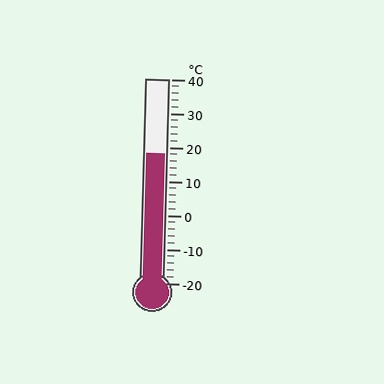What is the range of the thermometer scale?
The thermometer scale ranges from -20°C to 40°C.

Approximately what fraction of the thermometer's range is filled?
The thermometer is filled to approximately 65% of its range.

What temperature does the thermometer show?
The thermometer shows approximately 18°C.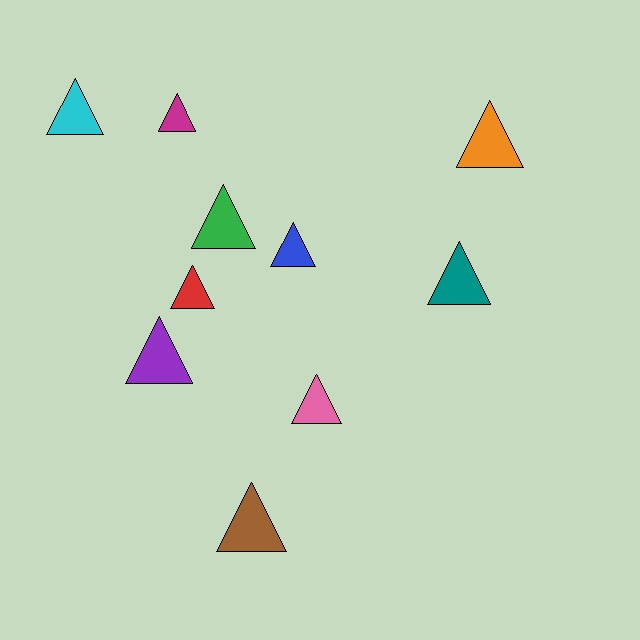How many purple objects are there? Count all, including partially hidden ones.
There is 1 purple object.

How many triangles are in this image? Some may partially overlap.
There are 10 triangles.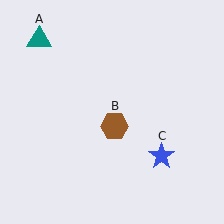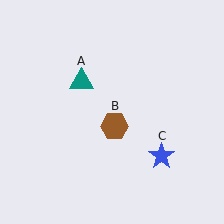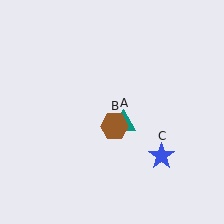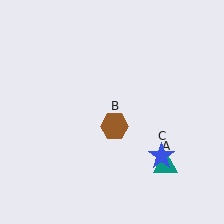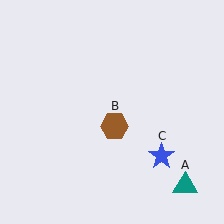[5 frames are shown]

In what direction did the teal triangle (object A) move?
The teal triangle (object A) moved down and to the right.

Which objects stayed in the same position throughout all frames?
Brown hexagon (object B) and blue star (object C) remained stationary.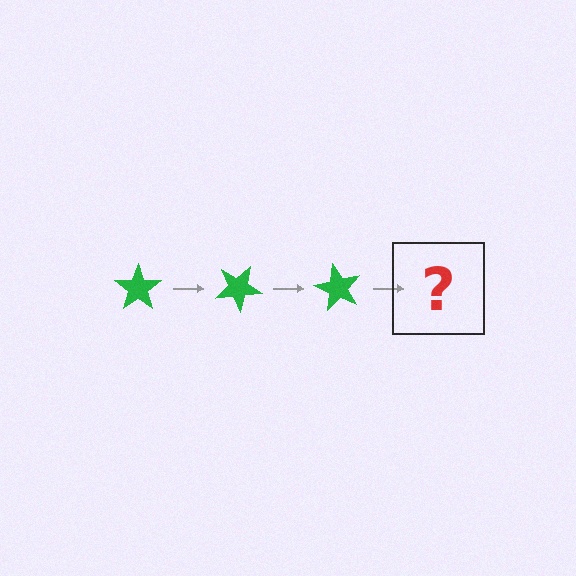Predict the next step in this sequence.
The next step is a green star rotated 90 degrees.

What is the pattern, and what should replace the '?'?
The pattern is that the star rotates 30 degrees each step. The '?' should be a green star rotated 90 degrees.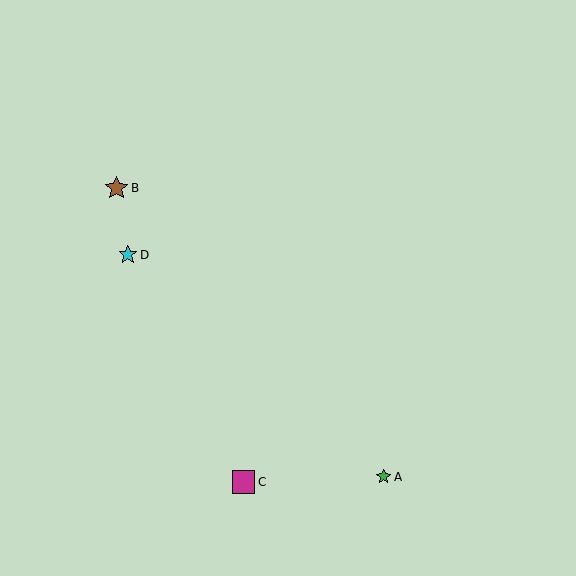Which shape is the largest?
The brown star (labeled B) is the largest.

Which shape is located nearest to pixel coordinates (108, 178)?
The brown star (labeled B) at (117, 188) is nearest to that location.